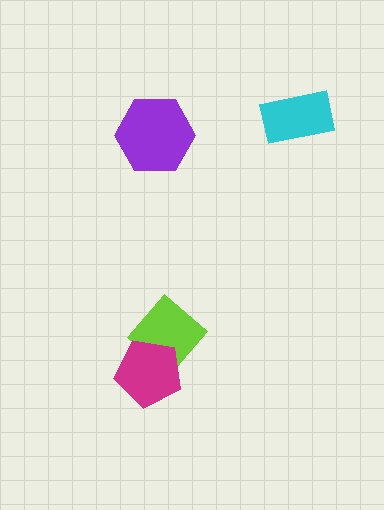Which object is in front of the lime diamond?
The magenta pentagon is in front of the lime diamond.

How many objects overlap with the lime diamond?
1 object overlaps with the lime diamond.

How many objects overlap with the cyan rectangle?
0 objects overlap with the cyan rectangle.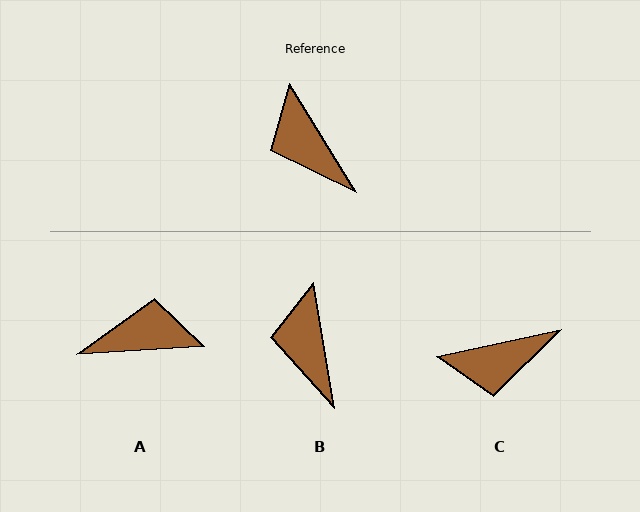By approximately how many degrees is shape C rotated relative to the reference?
Approximately 71 degrees counter-clockwise.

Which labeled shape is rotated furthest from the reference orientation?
A, about 118 degrees away.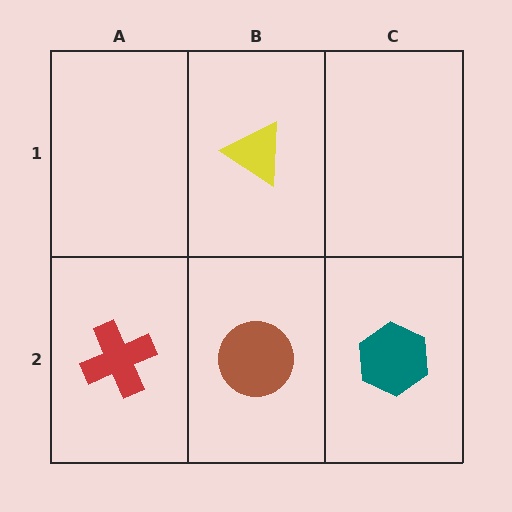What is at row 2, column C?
A teal hexagon.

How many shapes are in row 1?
1 shape.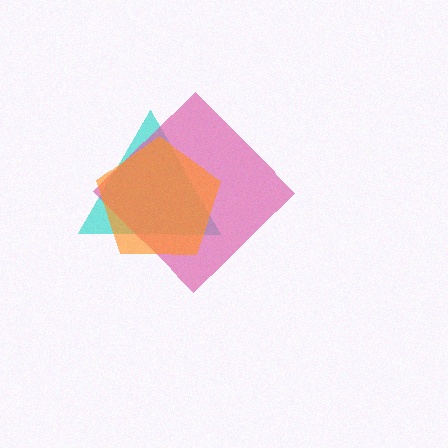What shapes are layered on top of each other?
The layered shapes are: a cyan triangle, a pink diamond, an orange pentagon.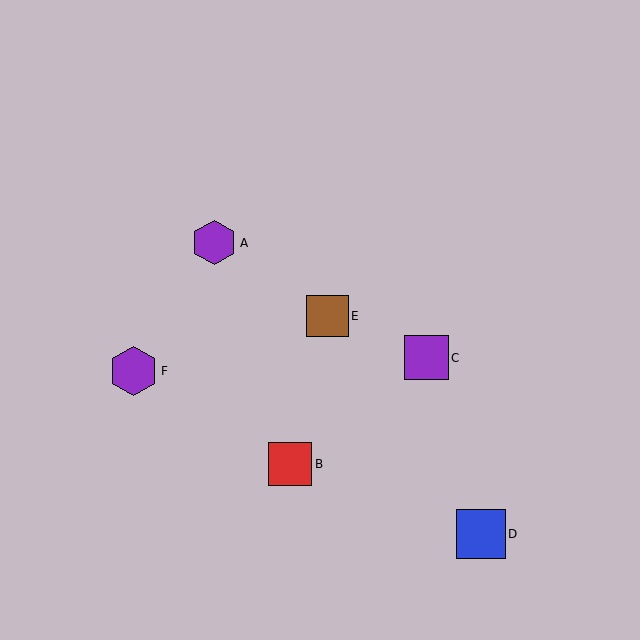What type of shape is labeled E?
Shape E is a brown square.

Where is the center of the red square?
The center of the red square is at (290, 464).